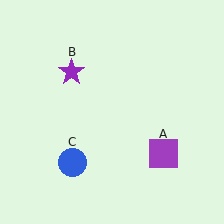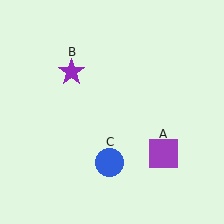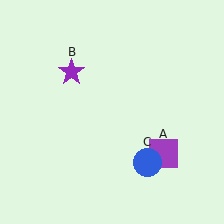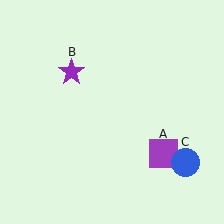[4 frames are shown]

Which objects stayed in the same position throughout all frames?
Purple square (object A) and purple star (object B) remained stationary.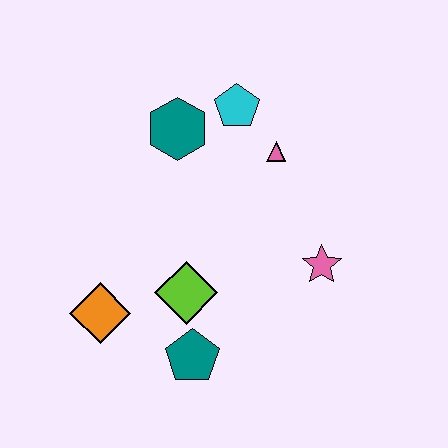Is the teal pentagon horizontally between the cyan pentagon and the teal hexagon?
Yes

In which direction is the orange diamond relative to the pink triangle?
The orange diamond is to the left of the pink triangle.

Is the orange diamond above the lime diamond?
No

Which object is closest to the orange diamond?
The lime diamond is closest to the orange diamond.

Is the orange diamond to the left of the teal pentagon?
Yes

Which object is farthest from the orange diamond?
The cyan pentagon is farthest from the orange diamond.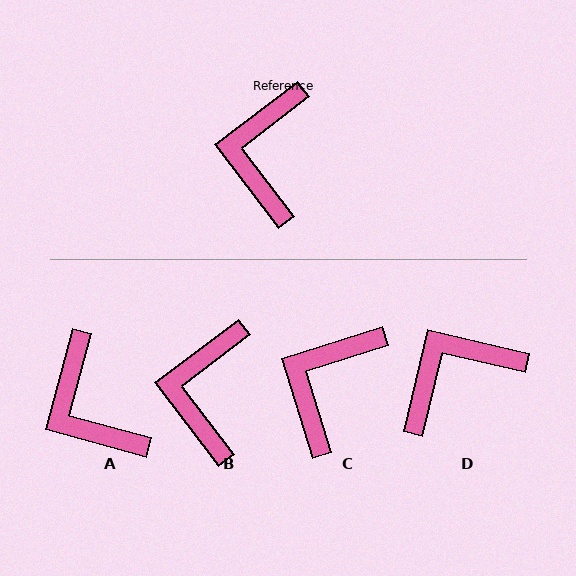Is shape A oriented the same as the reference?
No, it is off by about 38 degrees.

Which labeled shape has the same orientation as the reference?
B.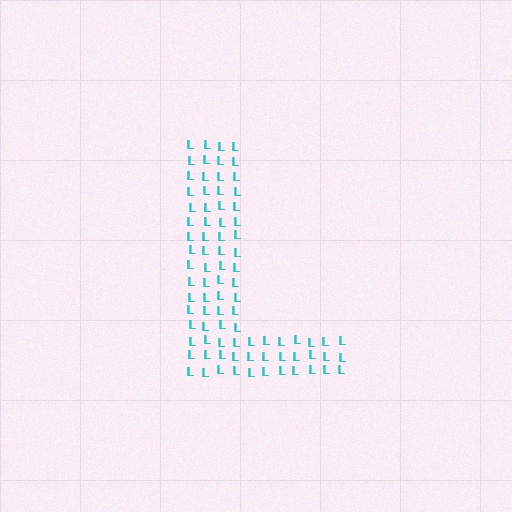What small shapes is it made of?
It is made of small letter L's.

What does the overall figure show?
The overall figure shows the letter L.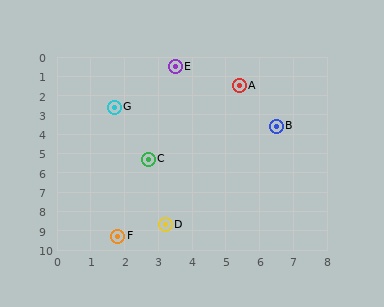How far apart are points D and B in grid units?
Points D and B are about 6.1 grid units apart.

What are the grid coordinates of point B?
Point B is at approximately (6.5, 3.6).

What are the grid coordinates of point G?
Point G is at approximately (1.7, 2.6).